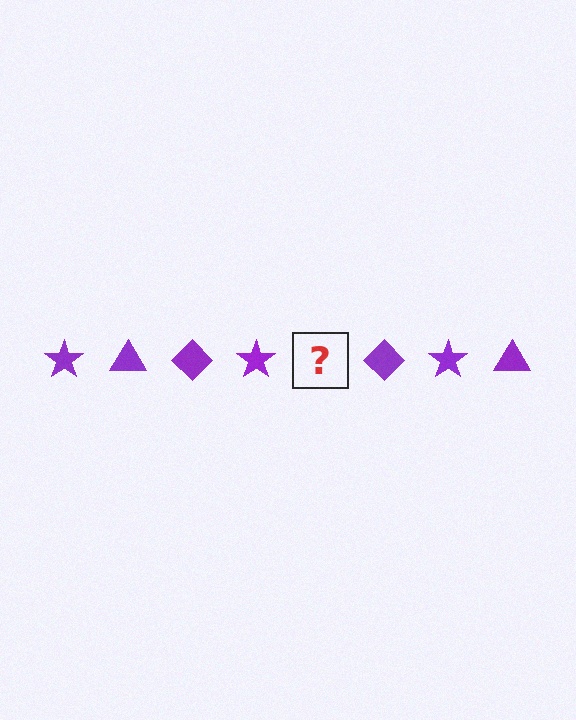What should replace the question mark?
The question mark should be replaced with a purple triangle.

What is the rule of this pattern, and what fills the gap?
The rule is that the pattern cycles through star, triangle, diamond shapes in purple. The gap should be filled with a purple triangle.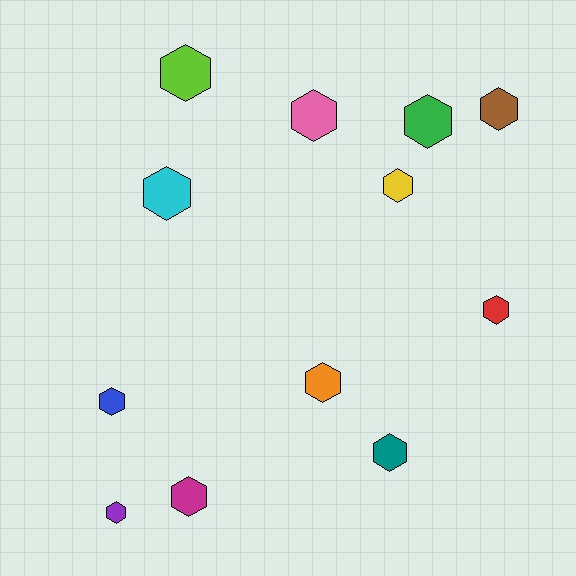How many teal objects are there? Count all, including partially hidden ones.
There is 1 teal object.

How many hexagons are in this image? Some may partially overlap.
There are 12 hexagons.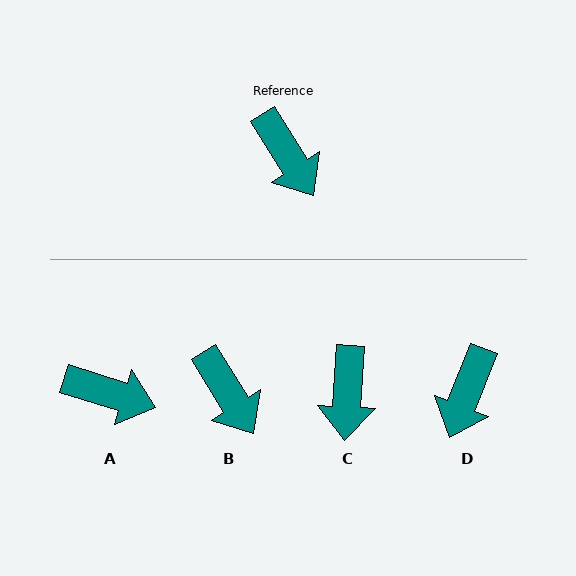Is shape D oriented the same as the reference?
No, it is off by about 53 degrees.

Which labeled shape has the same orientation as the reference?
B.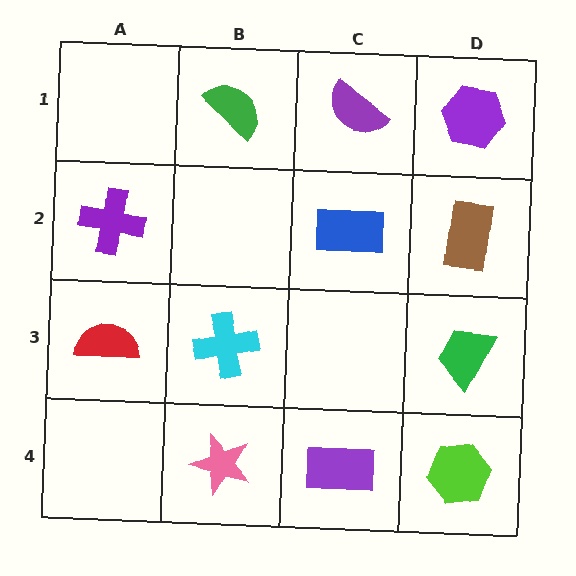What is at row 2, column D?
A brown rectangle.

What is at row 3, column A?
A red semicircle.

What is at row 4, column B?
A pink star.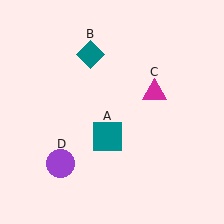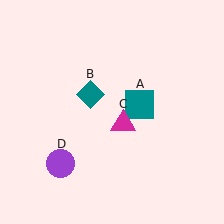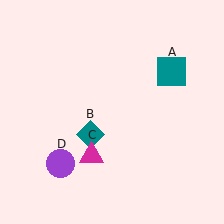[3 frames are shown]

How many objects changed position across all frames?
3 objects changed position: teal square (object A), teal diamond (object B), magenta triangle (object C).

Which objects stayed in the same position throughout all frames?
Purple circle (object D) remained stationary.